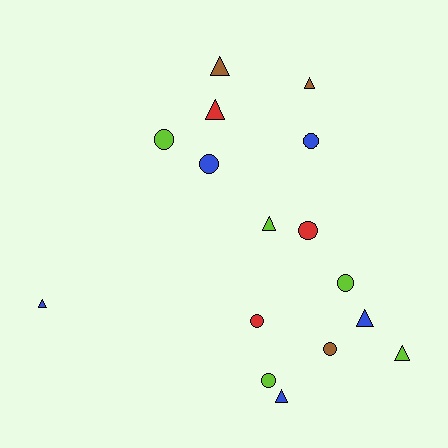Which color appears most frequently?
Lime, with 5 objects.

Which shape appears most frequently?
Triangle, with 8 objects.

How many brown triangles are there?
There are 2 brown triangles.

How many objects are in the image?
There are 16 objects.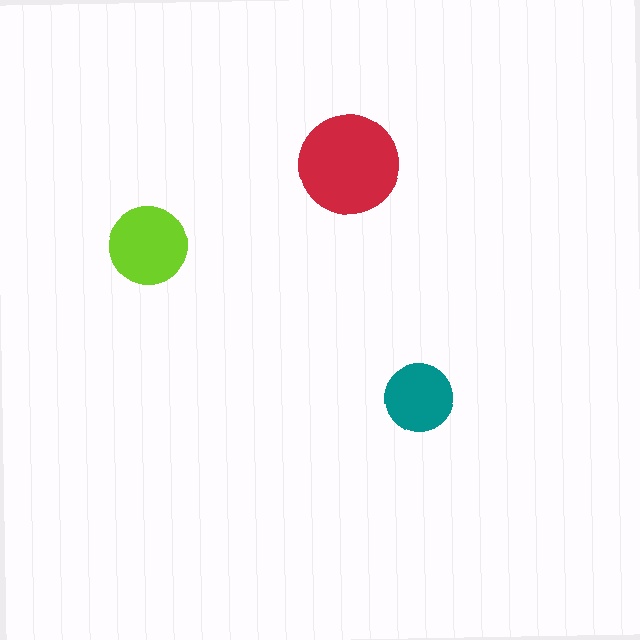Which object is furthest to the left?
The lime circle is leftmost.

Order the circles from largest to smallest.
the red one, the lime one, the teal one.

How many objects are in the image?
There are 3 objects in the image.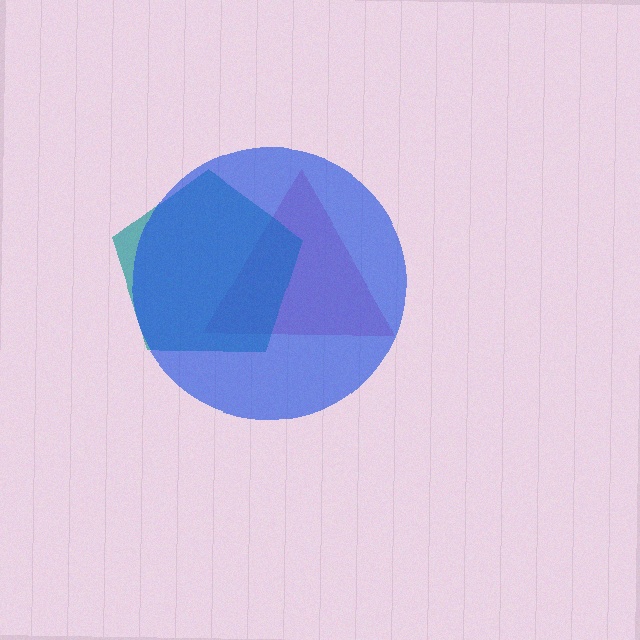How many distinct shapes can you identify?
There are 3 distinct shapes: a pink triangle, a teal pentagon, a blue circle.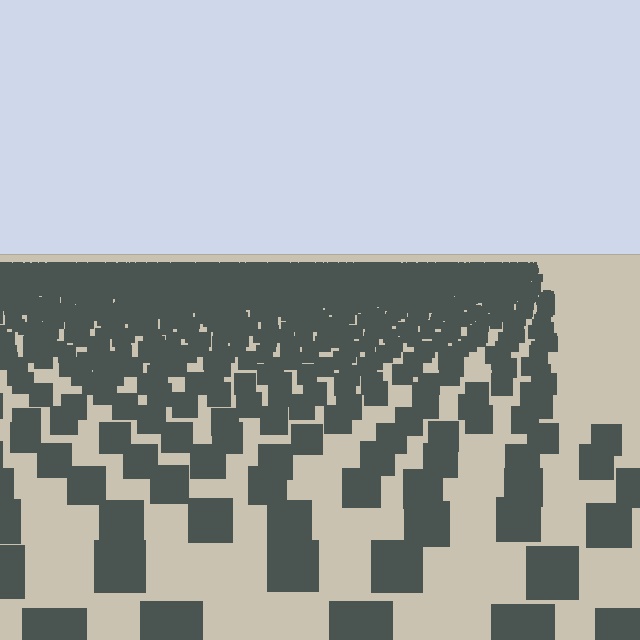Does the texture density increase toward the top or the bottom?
Density increases toward the top.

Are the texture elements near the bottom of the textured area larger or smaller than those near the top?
Larger. Near the bottom, elements are closer to the viewer and appear at a bigger on-screen size.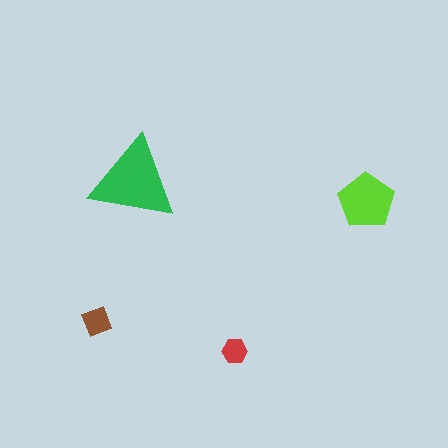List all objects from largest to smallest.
The green triangle, the lime pentagon, the brown diamond, the red hexagon.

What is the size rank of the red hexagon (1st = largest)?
4th.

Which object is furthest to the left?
The brown diamond is leftmost.